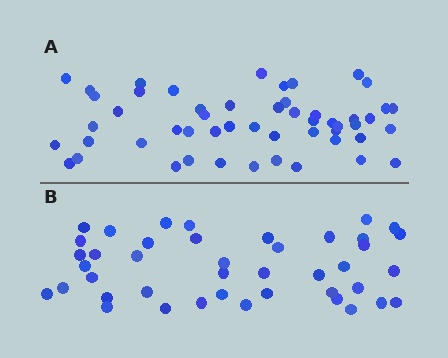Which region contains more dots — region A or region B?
Region A (the top region) has more dots.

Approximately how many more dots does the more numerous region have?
Region A has roughly 10 or so more dots than region B.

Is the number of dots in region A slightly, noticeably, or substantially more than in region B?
Region A has only slightly more — the two regions are fairly close. The ratio is roughly 1.2 to 1.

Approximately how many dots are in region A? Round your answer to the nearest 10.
About 50 dots. (The exact count is 52, which rounds to 50.)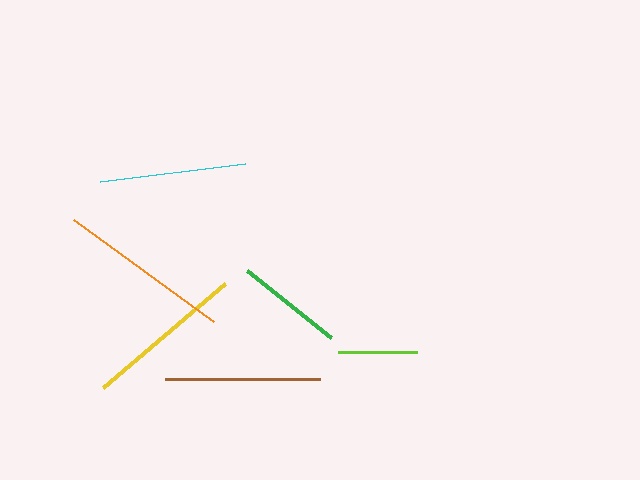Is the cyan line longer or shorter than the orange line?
The orange line is longer than the cyan line.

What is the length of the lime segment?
The lime segment is approximately 80 pixels long.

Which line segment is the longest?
The orange line is the longest at approximately 173 pixels.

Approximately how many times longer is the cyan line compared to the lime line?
The cyan line is approximately 1.8 times the length of the lime line.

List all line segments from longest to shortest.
From longest to shortest: orange, yellow, brown, cyan, green, lime.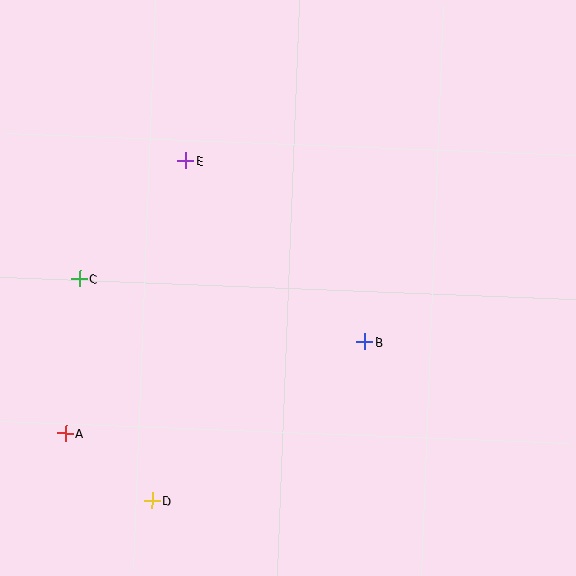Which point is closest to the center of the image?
Point B at (365, 342) is closest to the center.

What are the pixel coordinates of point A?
Point A is at (65, 433).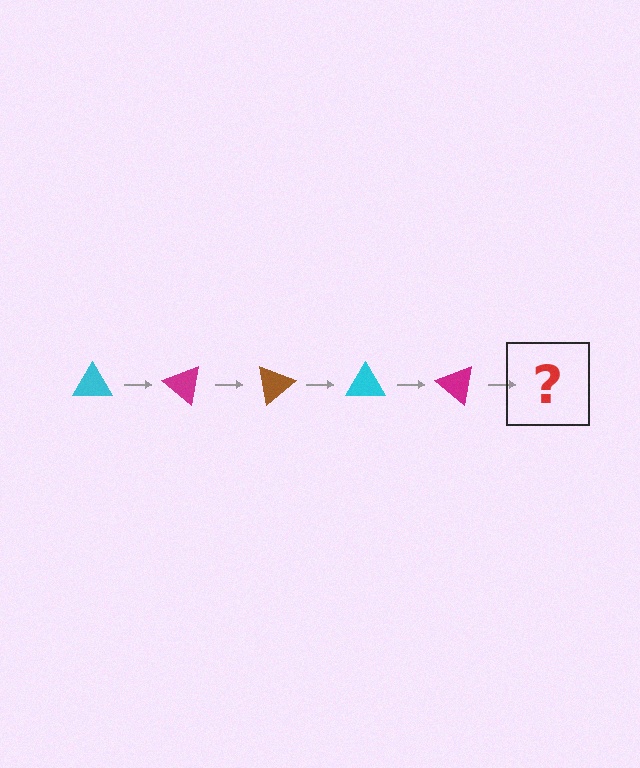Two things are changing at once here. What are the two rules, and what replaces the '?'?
The two rules are that it rotates 40 degrees each step and the color cycles through cyan, magenta, and brown. The '?' should be a brown triangle, rotated 200 degrees from the start.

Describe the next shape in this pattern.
It should be a brown triangle, rotated 200 degrees from the start.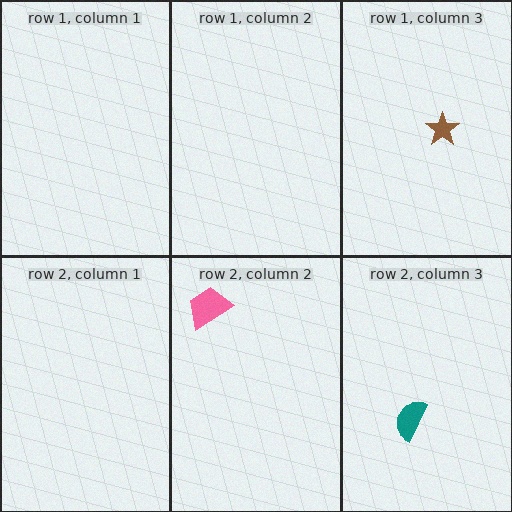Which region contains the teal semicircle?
The row 2, column 3 region.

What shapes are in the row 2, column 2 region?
The pink trapezoid.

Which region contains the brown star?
The row 1, column 3 region.